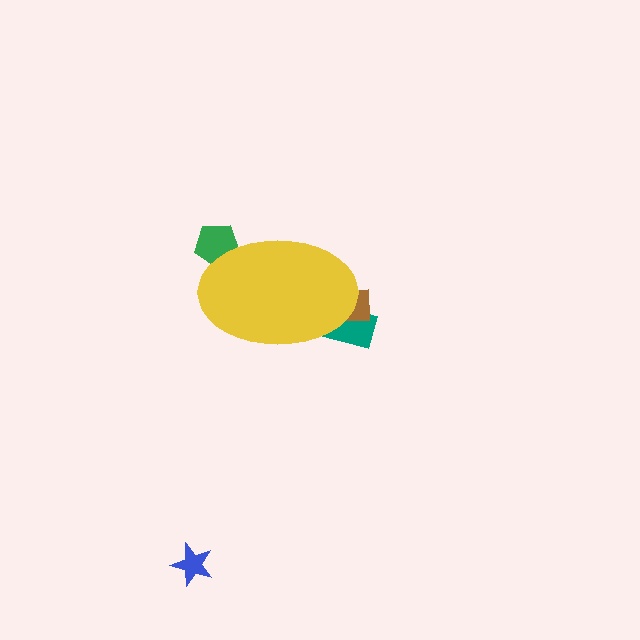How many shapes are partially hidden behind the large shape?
3 shapes are partially hidden.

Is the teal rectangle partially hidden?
Yes, the teal rectangle is partially hidden behind the yellow ellipse.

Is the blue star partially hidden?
No, the blue star is fully visible.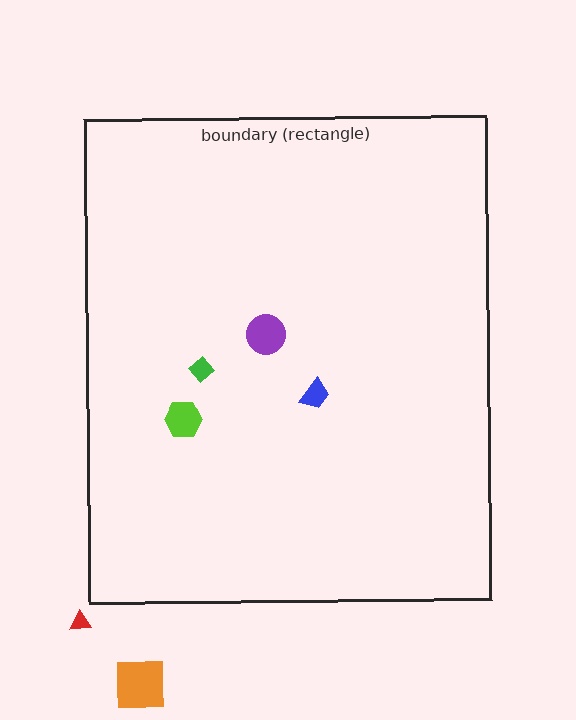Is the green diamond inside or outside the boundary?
Inside.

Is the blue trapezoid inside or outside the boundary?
Inside.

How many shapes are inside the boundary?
4 inside, 2 outside.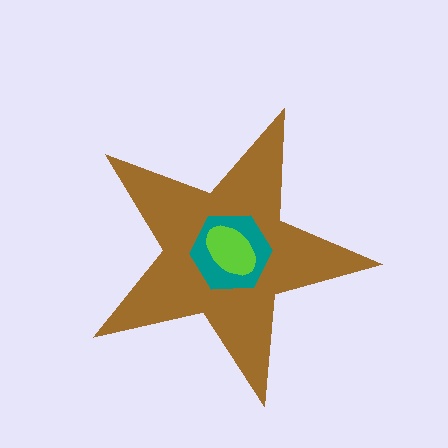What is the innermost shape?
The lime ellipse.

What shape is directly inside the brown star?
The teal hexagon.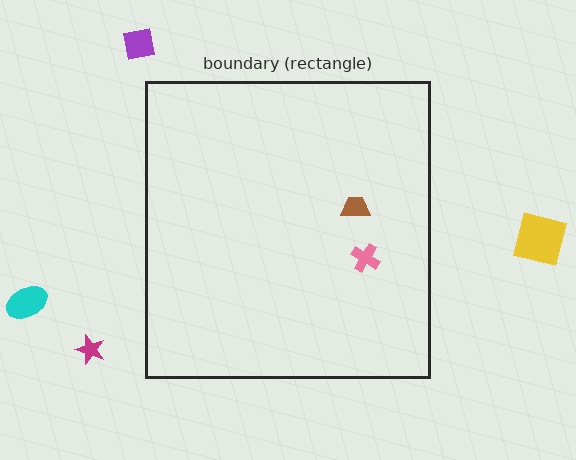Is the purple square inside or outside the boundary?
Outside.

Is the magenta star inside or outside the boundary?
Outside.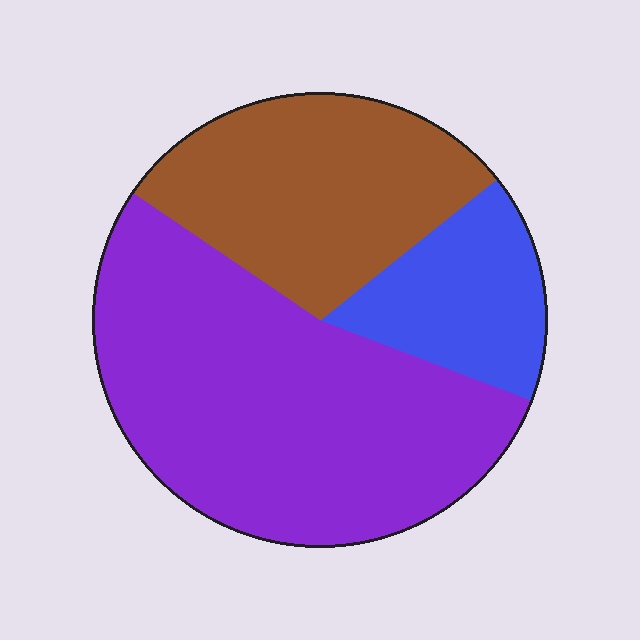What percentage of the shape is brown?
Brown takes up about one third (1/3) of the shape.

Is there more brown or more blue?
Brown.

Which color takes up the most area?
Purple, at roughly 55%.